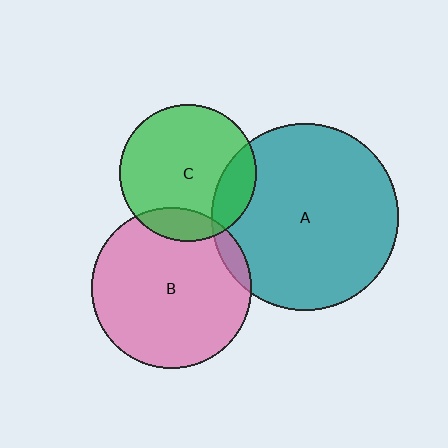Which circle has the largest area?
Circle A (teal).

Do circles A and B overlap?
Yes.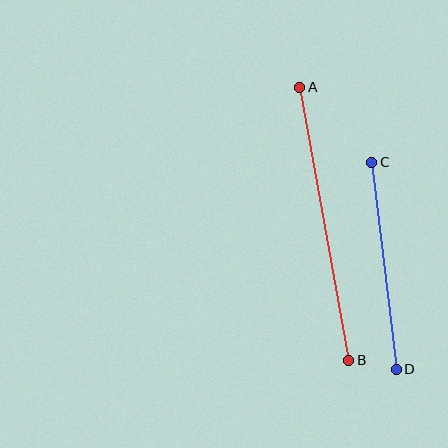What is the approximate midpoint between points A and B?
The midpoint is at approximately (324, 224) pixels.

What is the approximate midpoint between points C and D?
The midpoint is at approximately (384, 266) pixels.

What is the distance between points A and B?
The distance is approximately 277 pixels.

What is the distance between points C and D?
The distance is approximately 208 pixels.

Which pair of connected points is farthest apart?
Points A and B are farthest apart.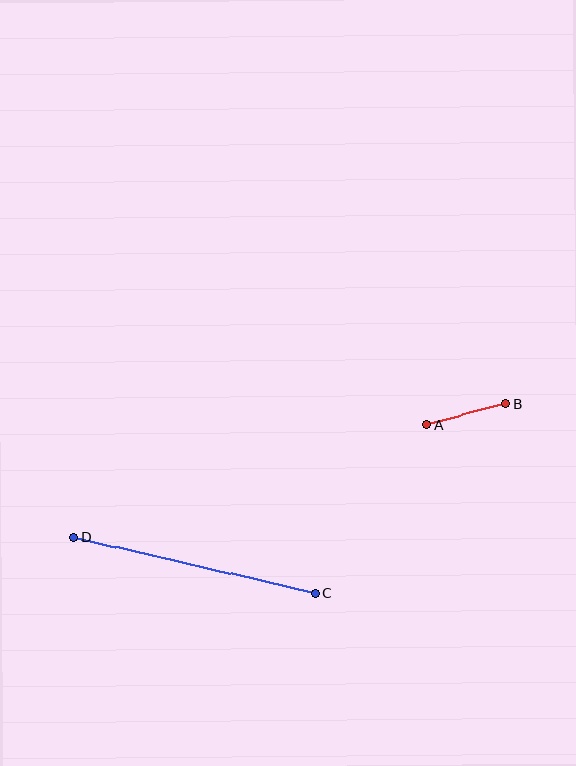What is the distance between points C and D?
The distance is approximately 247 pixels.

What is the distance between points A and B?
The distance is approximately 81 pixels.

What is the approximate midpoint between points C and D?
The midpoint is at approximately (195, 565) pixels.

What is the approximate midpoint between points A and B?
The midpoint is at approximately (467, 414) pixels.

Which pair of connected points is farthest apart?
Points C and D are farthest apart.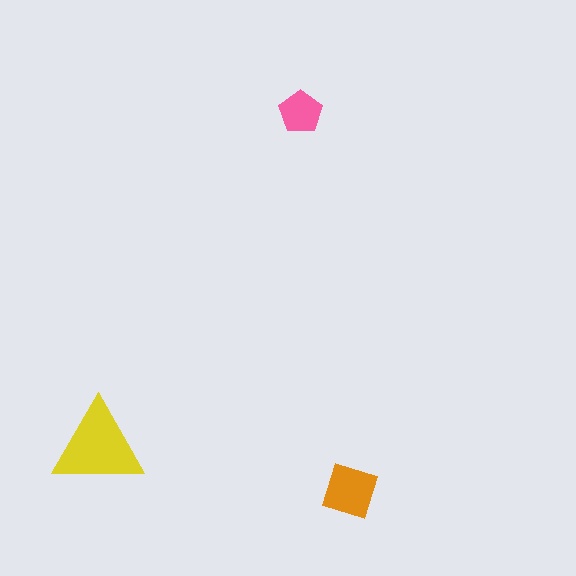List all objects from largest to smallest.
The yellow triangle, the orange diamond, the pink pentagon.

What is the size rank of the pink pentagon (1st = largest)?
3rd.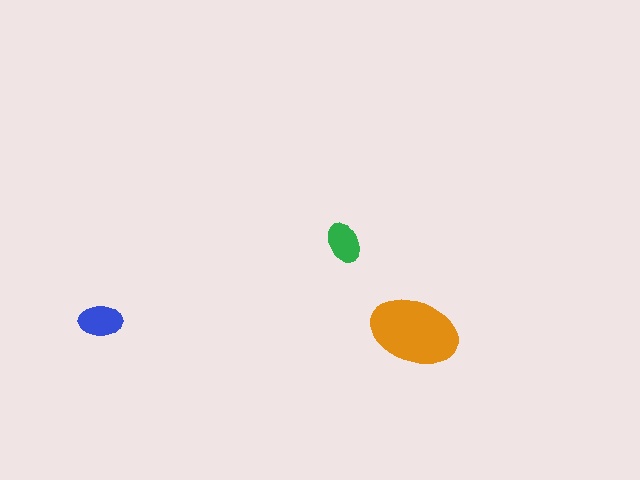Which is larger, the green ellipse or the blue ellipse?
The blue one.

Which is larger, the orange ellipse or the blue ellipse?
The orange one.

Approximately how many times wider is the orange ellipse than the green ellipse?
About 2 times wider.